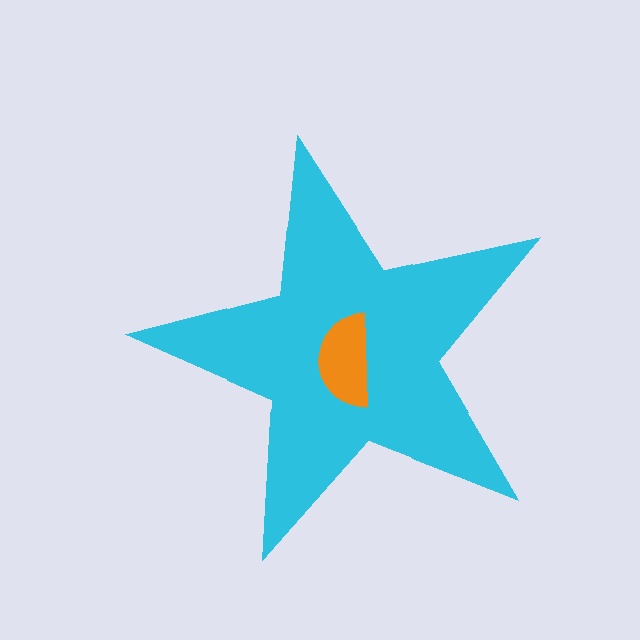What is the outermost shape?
The cyan star.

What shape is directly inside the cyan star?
The orange semicircle.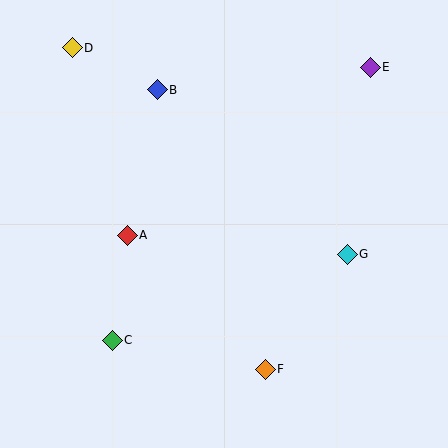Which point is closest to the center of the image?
Point A at (127, 235) is closest to the center.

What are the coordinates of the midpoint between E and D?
The midpoint between E and D is at (221, 57).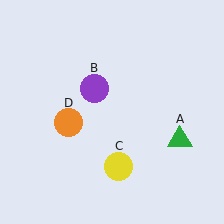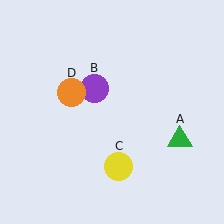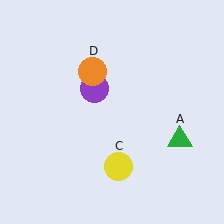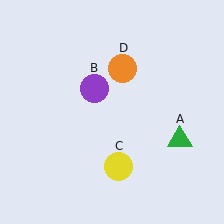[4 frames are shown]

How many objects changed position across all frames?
1 object changed position: orange circle (object D).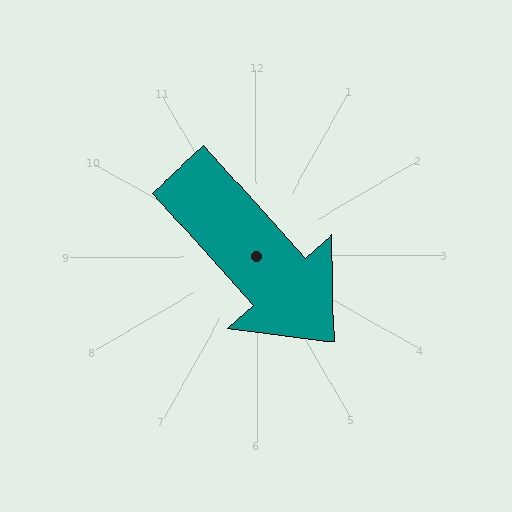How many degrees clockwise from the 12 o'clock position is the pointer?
Approximately 138 degrees.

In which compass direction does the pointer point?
Southeast.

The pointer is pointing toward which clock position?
Roughly 5 o'clock.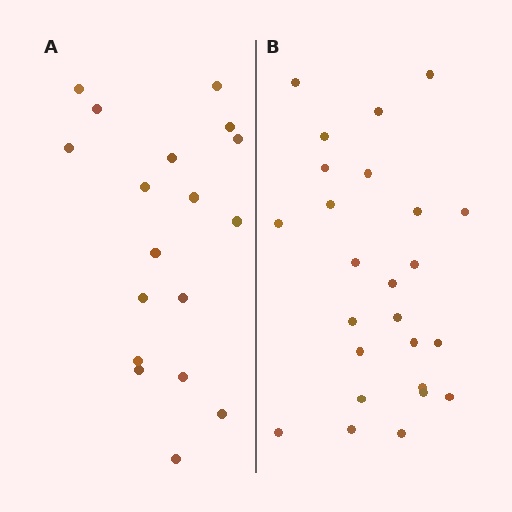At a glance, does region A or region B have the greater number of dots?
Region B (the right region) has more dots.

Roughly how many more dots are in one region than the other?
Region B has roughly 8 or so more dots than region A.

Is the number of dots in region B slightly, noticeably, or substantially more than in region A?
Region B has noticeably more, but not dramatically so. The ratio is roughly 1.4 to 1.